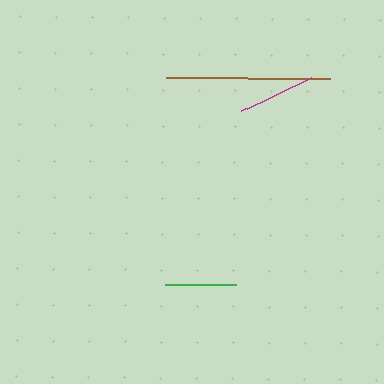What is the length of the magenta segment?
The magenta segment is approximately 77 pixels long.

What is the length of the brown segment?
The brown segment is approximately 164 pixels long.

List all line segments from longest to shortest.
From longest to shortest: brown, magenta, green.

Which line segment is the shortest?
The green line is the shortest at approximately 70 pixels.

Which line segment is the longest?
The brown line is the longest at approximately 164 pixels.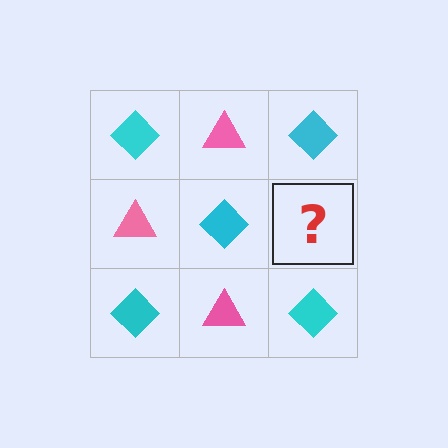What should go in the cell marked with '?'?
The missing cell should contain a pink triangle.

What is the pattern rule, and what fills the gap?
The rule is that it alternates cyan diamond and pink triangle in a checkerboard pattern. The gap should be filled with a pink triangle.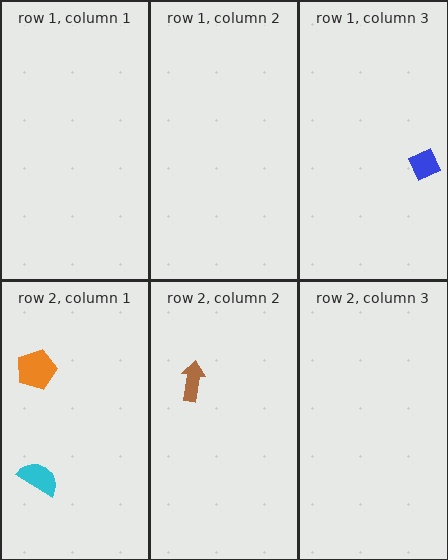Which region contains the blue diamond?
The row 1, column 3 region.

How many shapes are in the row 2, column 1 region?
2.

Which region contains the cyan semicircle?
The row 2, column 1 region.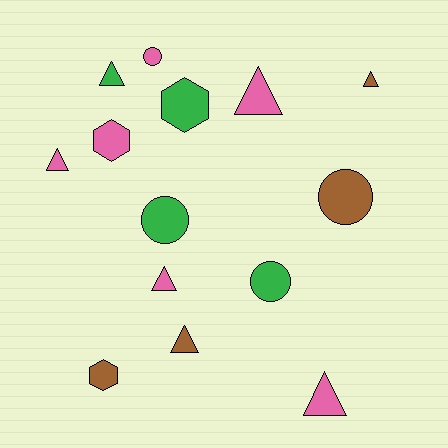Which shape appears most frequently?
Triangle, with 7 objects.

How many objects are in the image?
There are 14 objects.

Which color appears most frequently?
Pink, with 6 objects.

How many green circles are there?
There are 2 green circles.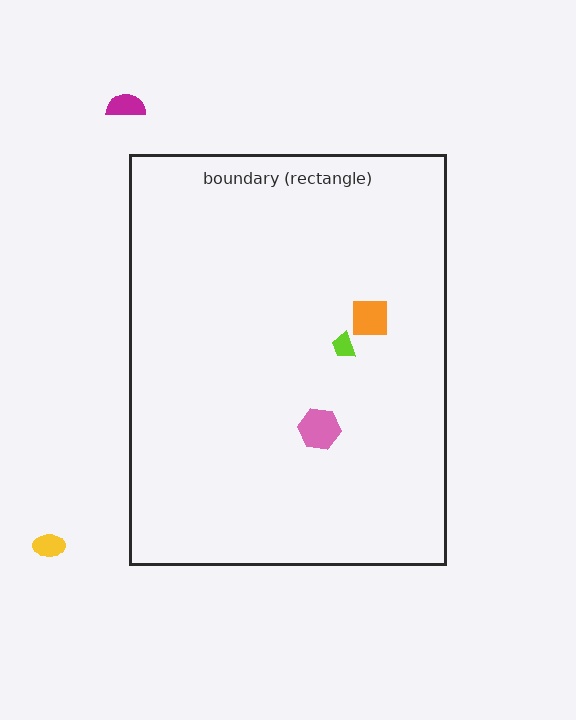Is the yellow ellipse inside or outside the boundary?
Outside.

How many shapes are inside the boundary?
3 inside, 2 outside.